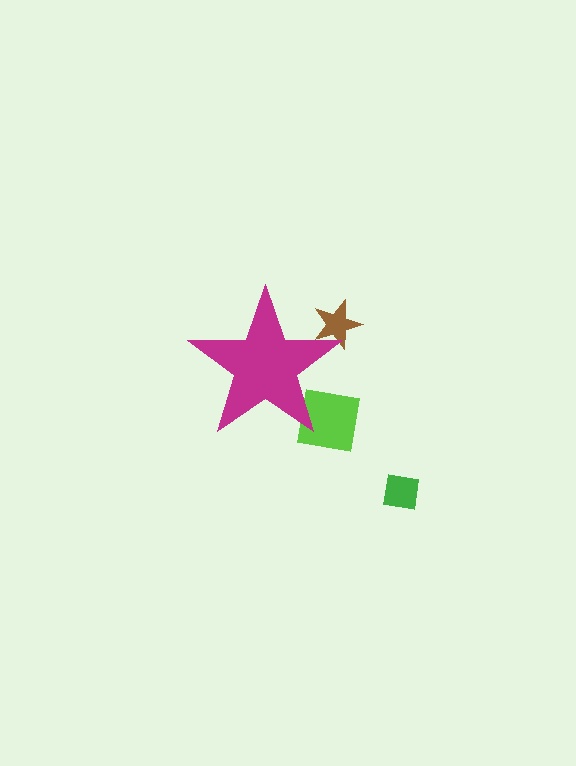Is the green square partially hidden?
No, the green square is fully visible.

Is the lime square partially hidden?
Yes, the lime square is partially hidden behind the magenta star.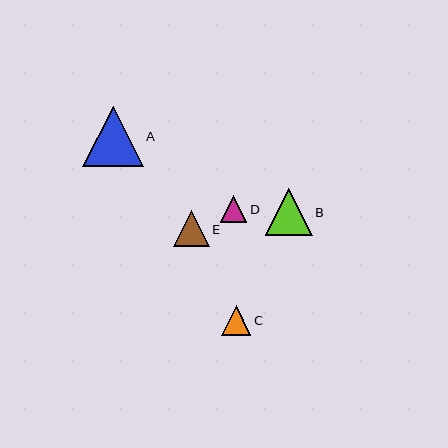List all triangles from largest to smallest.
From largest to smallest: A, B, E, C, D.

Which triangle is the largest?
Triangle A is the largest with a size of approximately 61 pixels.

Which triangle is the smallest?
Triangle D is the smallest with a size of approximately 26 pixels.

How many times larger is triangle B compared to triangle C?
Triangle B is approximately 1.6 times the size of triangle C.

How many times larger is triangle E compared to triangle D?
Triangle E is approximately 1.4 times the size of triangle D.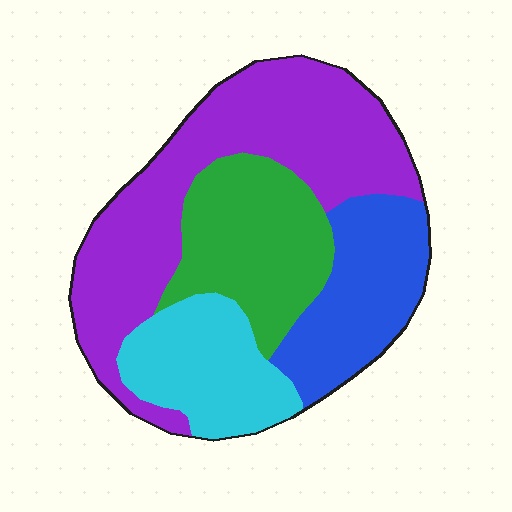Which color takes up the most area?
Purple, at roughly 40%.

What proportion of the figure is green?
Green covers about 20% of the figure.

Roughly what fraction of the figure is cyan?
Cyan takes up less than a quarter of the figure.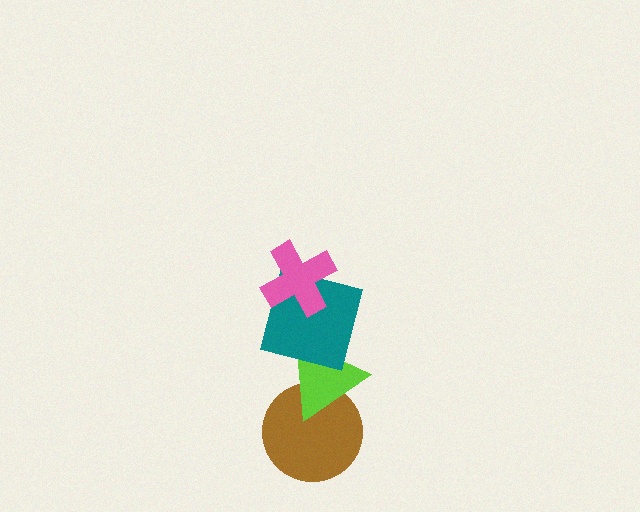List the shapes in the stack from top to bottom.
From top to bottom: the pink cross, the teal square, the lime triangle, the brown circle.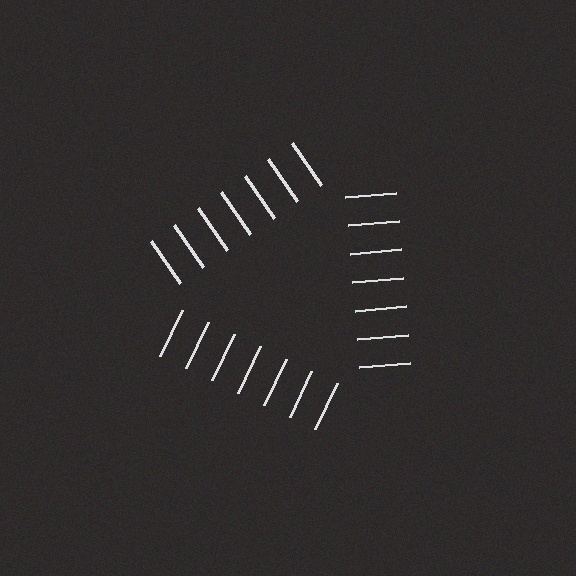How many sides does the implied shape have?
3 sides — the line-ends trace a triangle.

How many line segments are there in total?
21 — 7 along each of the 3 edges.